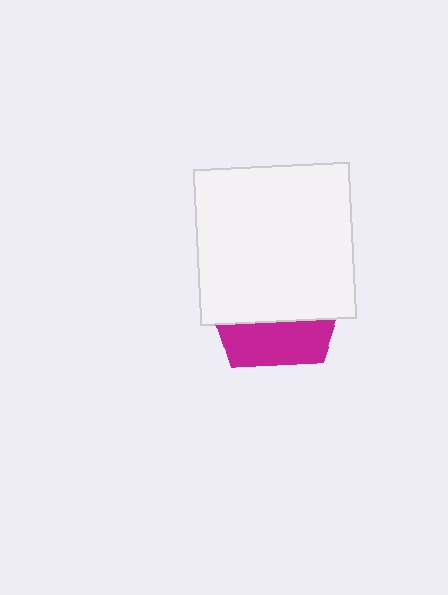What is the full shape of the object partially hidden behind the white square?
The partially hidden object is a magenta pentagon.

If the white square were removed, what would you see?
You would see the complete magenta pentagon.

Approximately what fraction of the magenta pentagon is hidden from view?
Roughly 69% of the magenta pentagon is hidden behind the white square.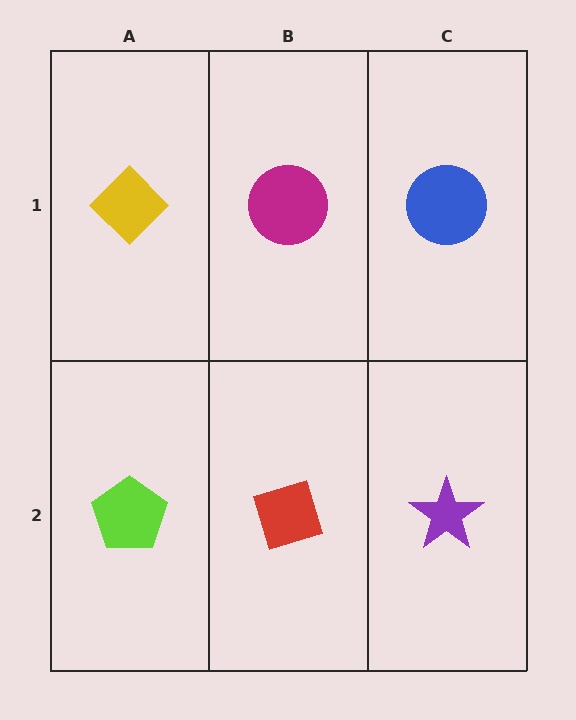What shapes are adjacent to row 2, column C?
A blue circle (row 1, column C), a red diamond (row 2, column B).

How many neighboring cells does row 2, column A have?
2.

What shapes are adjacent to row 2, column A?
A yellow diamond (row 1, column A), a red diamond (row 2, column B).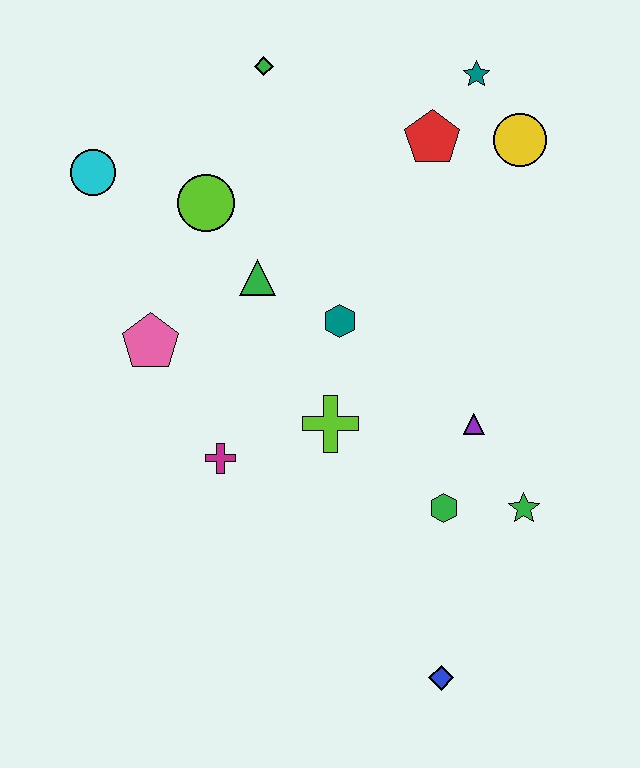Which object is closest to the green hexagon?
The green star is closest to the green hexagon.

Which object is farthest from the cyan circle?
The blue diamond is farthest from the cyan circle.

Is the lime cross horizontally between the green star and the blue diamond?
No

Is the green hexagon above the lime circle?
No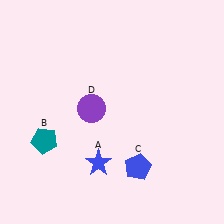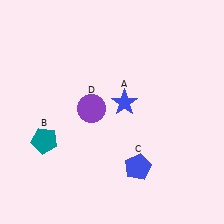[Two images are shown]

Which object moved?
The blue star (A) moved up.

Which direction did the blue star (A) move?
The blue star (A) moved up.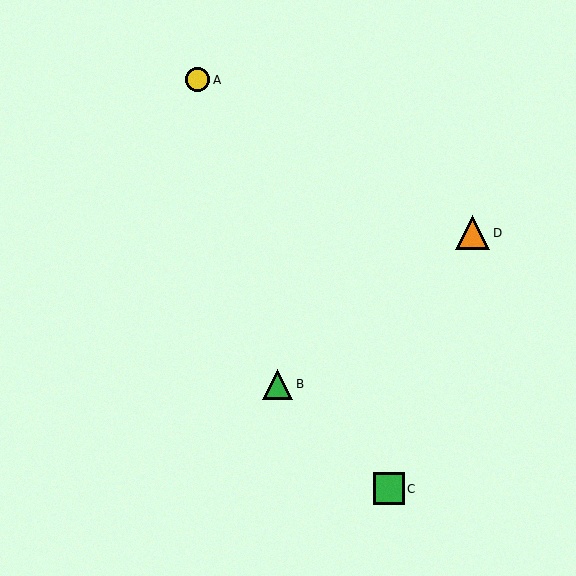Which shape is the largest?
The orange triangle (labeled D) is the largest.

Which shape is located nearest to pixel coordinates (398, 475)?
The green square (labeled C) at (389, 489) is nearest to that location.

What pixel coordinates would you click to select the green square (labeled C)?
Click at (389, 489) to select the green square C.